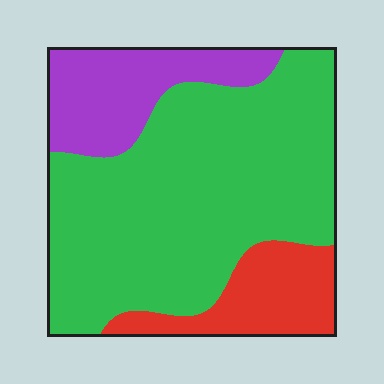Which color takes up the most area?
Green, at roughly 65%.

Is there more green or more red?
Green.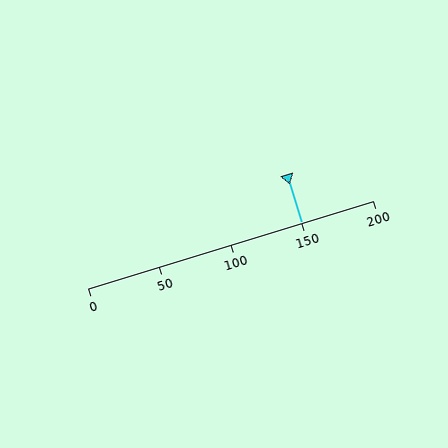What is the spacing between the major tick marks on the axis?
The major ticks are spaced 50 apart.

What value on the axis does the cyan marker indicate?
The marker indicates approximately 150.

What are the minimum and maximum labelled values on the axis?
The axis runs from 0 to 200.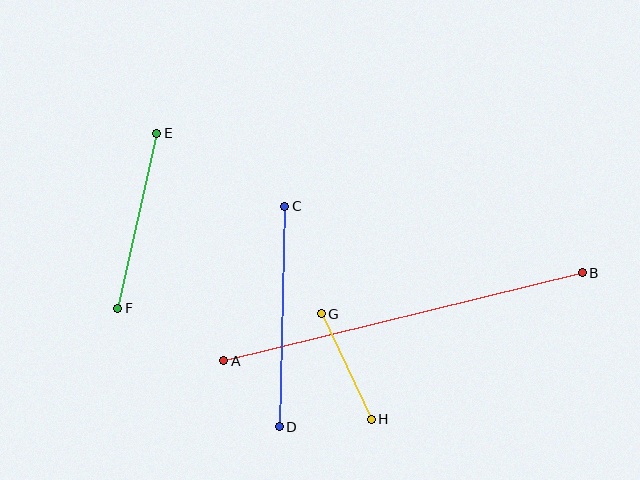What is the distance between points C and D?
The distance is approximately 221 pixels.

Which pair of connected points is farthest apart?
Points A and B are farthest apart.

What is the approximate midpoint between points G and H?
The midpoint is at approximately (346, 366) pixels.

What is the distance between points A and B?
The distance is approximately 369 pixels.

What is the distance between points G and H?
The distance is approximately 117 pixels.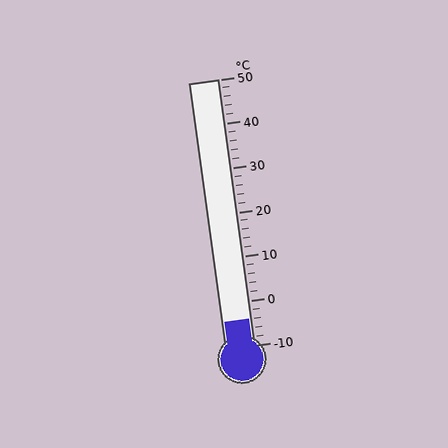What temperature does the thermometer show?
The thermometer shows approximately -4°C.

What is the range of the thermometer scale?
The thermometer scale ranges from -10°C to 50°C.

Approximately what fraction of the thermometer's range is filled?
The thermometer is filled to approximately 10% of its range.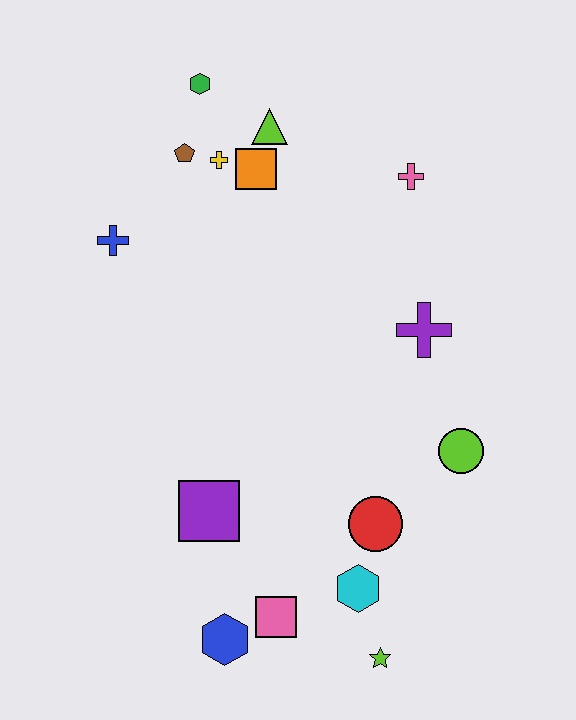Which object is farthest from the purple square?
The green hexagon is farthest from the purple square.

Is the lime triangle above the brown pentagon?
Yes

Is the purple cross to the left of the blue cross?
No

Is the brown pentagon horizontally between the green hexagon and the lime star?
No